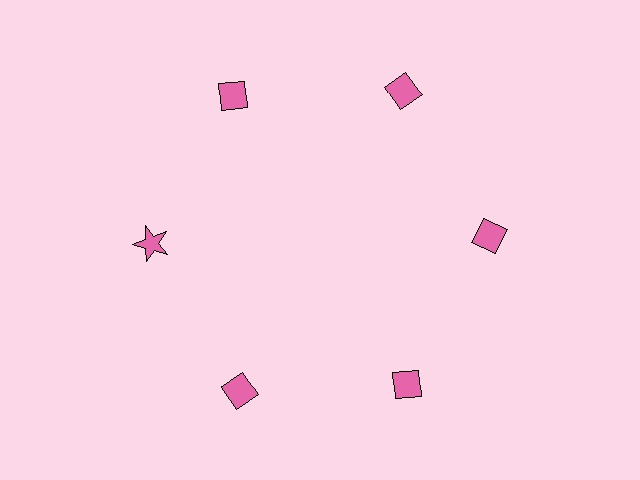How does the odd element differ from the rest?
It has a different shape: star instead of diamond.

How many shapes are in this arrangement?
There are 6 shapes arranged in a ring pattern.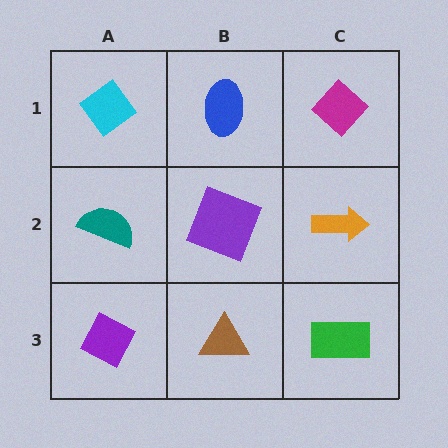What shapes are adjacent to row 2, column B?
A blue ellipse (row 1, column B), a brown triangle (row 3, column B), a teal semicircle (row 2, column A), an orange arrow (row 2, column C).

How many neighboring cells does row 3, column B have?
3.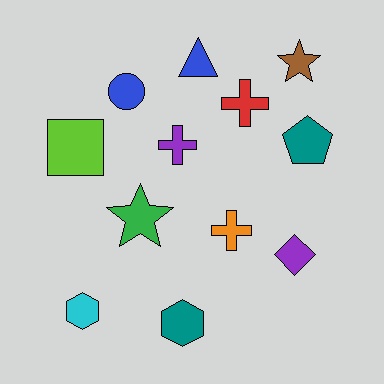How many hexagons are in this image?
There are 2 hexagons.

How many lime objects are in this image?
There is 1 lime object.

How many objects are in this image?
There are 12 objects.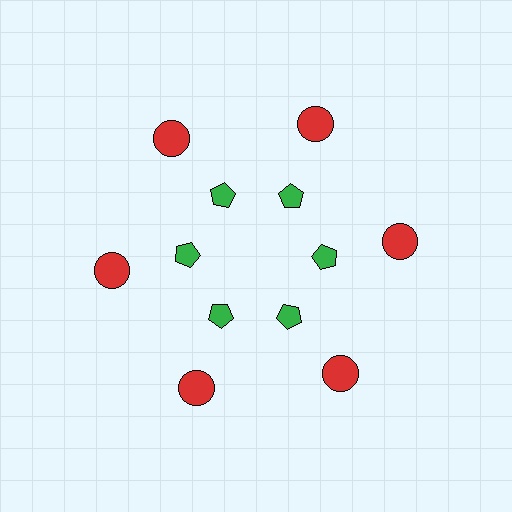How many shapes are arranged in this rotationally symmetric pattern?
There are 12 shapes, arranged in 6 groups of 2.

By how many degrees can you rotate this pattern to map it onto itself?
The pattern maps onto itself every 60 degrees of rotation.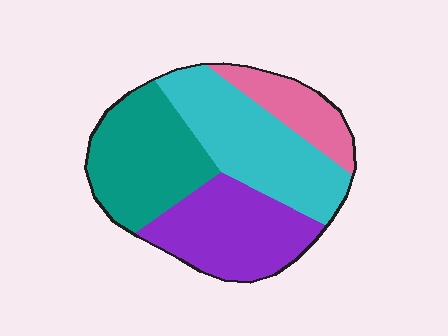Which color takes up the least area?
Pink, at roughly 15%.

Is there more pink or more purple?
Purple.